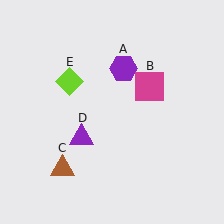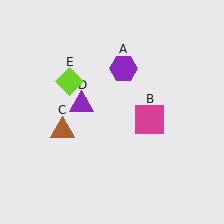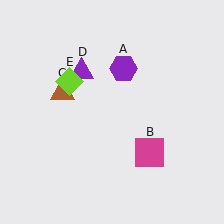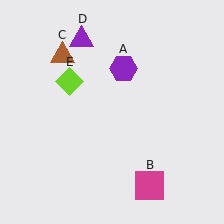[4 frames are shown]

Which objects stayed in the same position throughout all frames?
Purple hexagon (object A) and lime diamond (object E) remained stationary.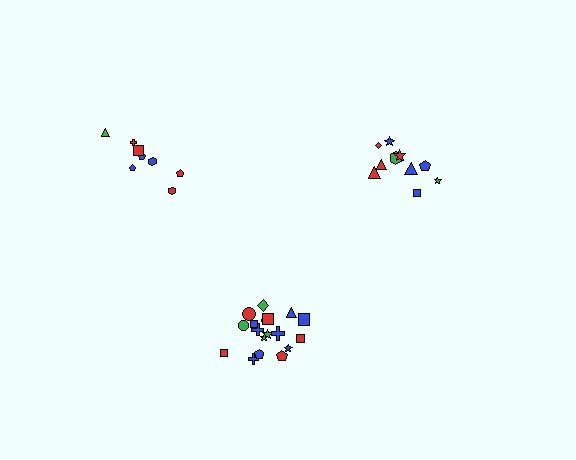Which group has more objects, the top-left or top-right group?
The top-right group.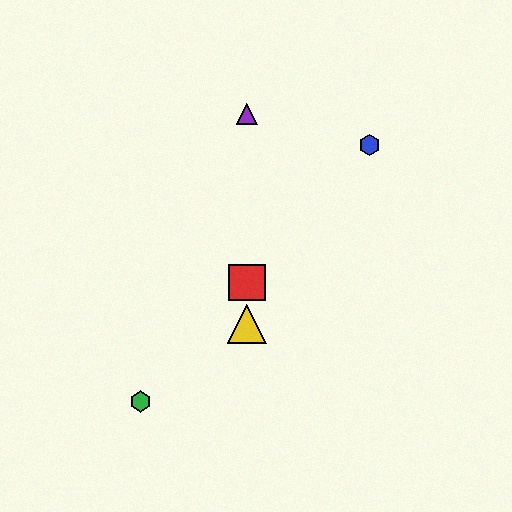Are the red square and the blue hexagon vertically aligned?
No, the red square is at x≈247 and the blue hexagon is at x≈369.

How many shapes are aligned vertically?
3 shapes (the red square, the yellow triangle, the purple triangle) are aligned vertically.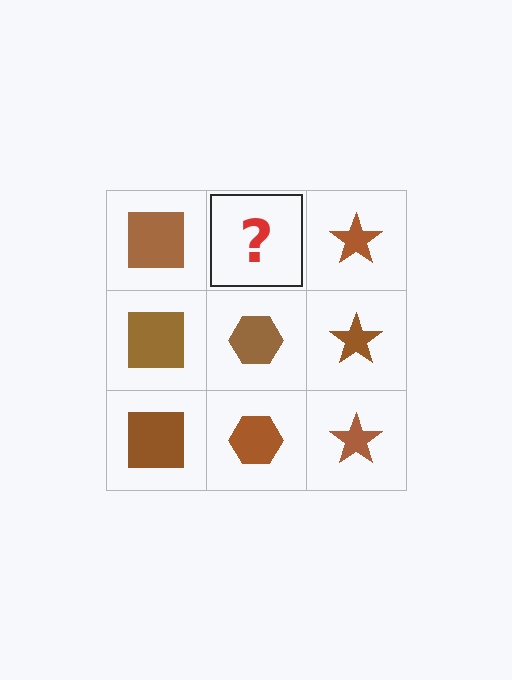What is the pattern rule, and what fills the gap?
The rule is that each column has a consistent shape. The gap should be filled with a brown hexagon.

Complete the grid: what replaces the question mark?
The question mark should be replaced with a brown hexagon.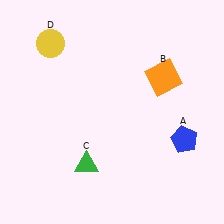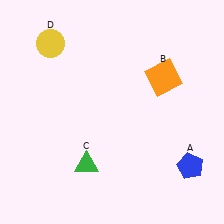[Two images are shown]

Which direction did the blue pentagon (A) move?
The blue pentagon (A) moved down.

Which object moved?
The blue pentagon (A) moved down.